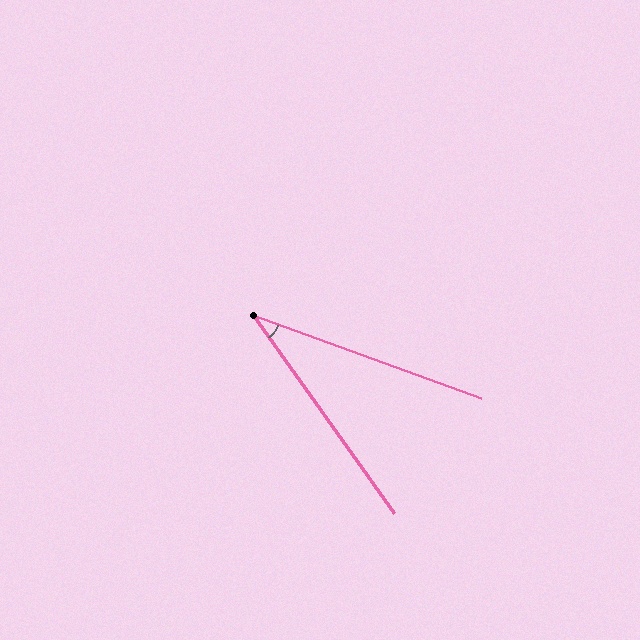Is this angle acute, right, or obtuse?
It is acute.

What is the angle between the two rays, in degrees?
Approximately 35 degrees.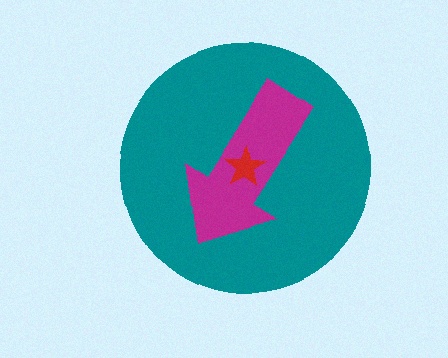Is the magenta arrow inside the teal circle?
Yes.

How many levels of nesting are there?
3.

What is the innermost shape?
The red star.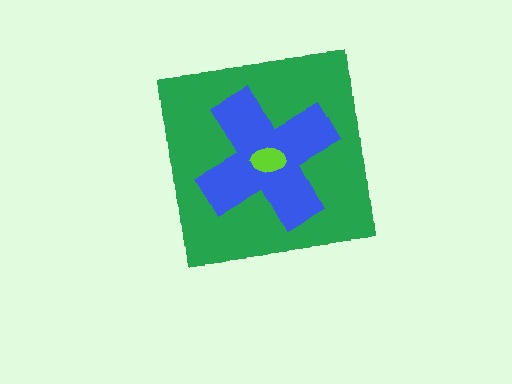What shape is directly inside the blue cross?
The lime ellipse.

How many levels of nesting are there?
3.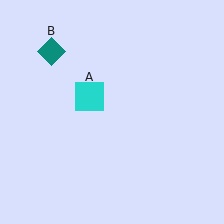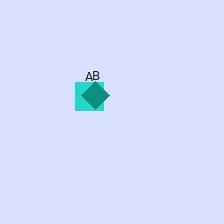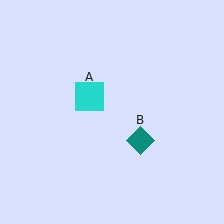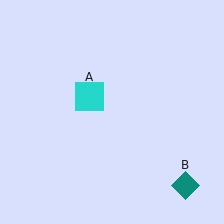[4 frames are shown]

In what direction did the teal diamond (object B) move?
The teal diamond (object B) moved down and to the right.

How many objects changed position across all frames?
1 object changed position: teal diamond (object B).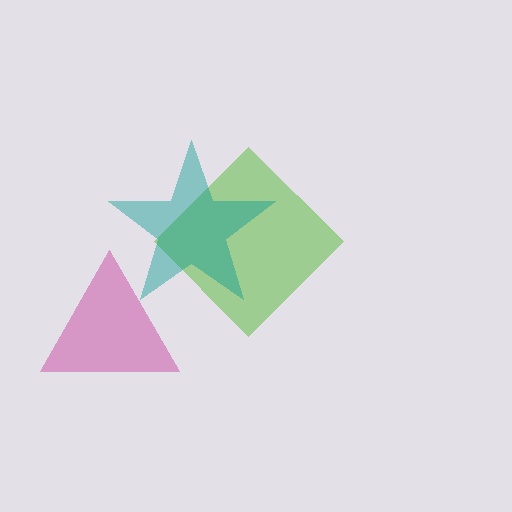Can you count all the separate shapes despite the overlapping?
Yes, there are 3 separate shapes.